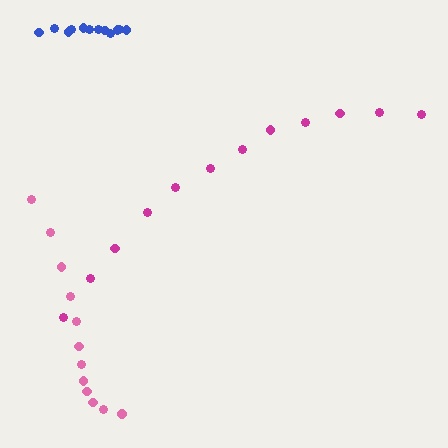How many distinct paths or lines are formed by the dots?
There are 3 distinct paths.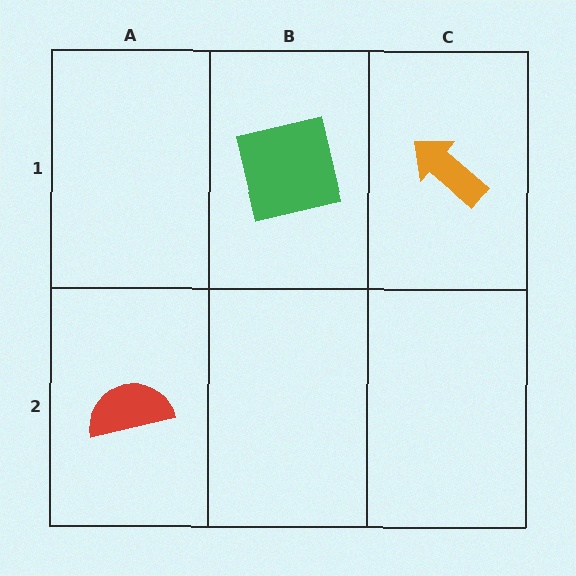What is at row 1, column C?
An orange arrow.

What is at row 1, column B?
A green square.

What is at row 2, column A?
A red semicircle.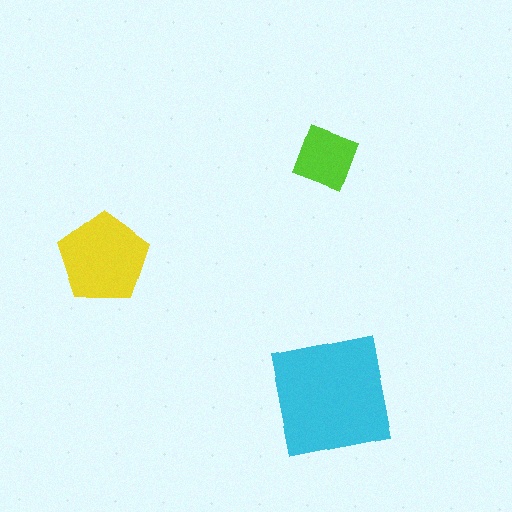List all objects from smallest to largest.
The lime diamond, the yellow pentagon, the cyan square.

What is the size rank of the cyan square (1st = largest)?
1st.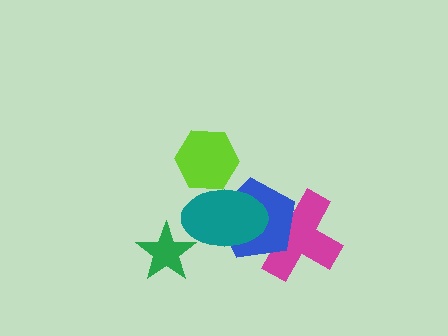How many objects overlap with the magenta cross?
2 objects overlap with the magenta cross.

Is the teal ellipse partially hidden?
Yes, it is partially covered by another shape.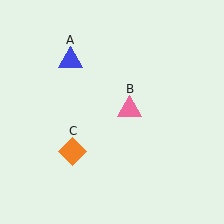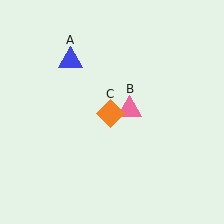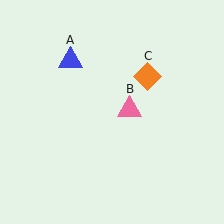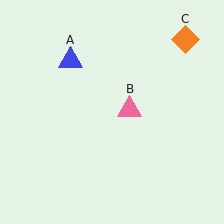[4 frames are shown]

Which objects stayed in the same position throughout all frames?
Blue triangle (object A) and pink triangle (object B) remained stationary.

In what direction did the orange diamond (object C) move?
The orange diamond (object C) moved up and to the right.